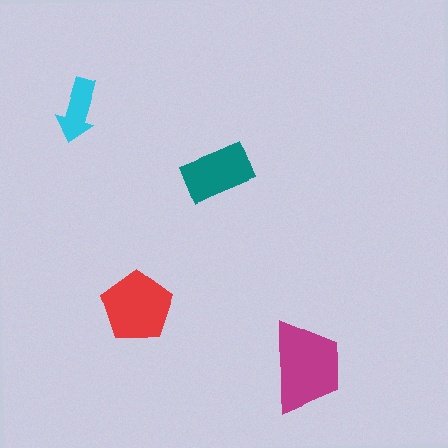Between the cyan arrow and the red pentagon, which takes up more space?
The red pentagon.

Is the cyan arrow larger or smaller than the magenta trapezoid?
Smaller.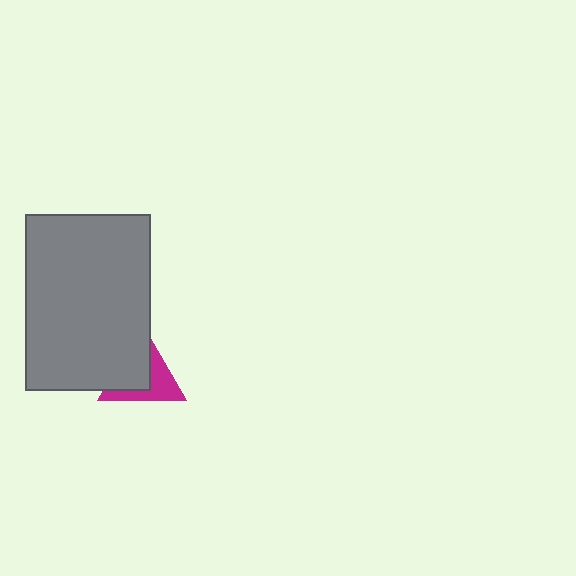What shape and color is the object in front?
The object in front is a gray rectangle.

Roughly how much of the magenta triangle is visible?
About half of it is visible (roughly 46%).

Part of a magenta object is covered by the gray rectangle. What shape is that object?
It is a triangle.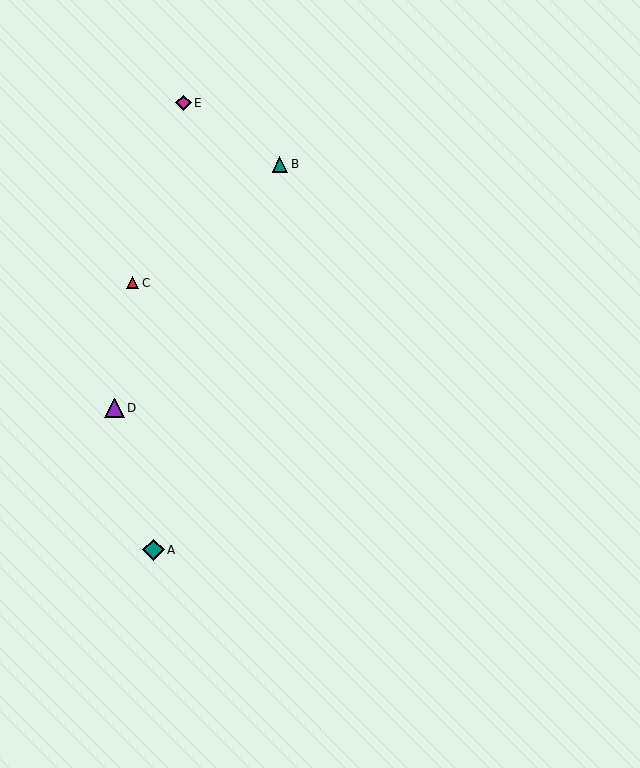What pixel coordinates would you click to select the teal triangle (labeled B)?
Click at (280, 164) to select the teal triangle B.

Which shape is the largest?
The teal diamond (labeled A) is the largest.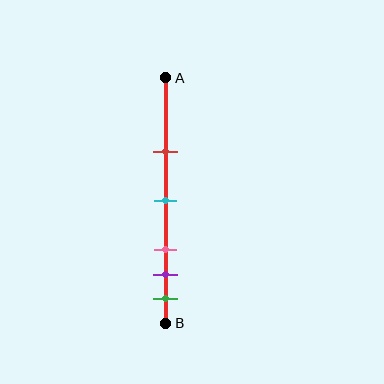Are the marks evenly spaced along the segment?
No, the marks are not evenly spaced.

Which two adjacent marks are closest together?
The purple and green marks are the closest adjacent pair.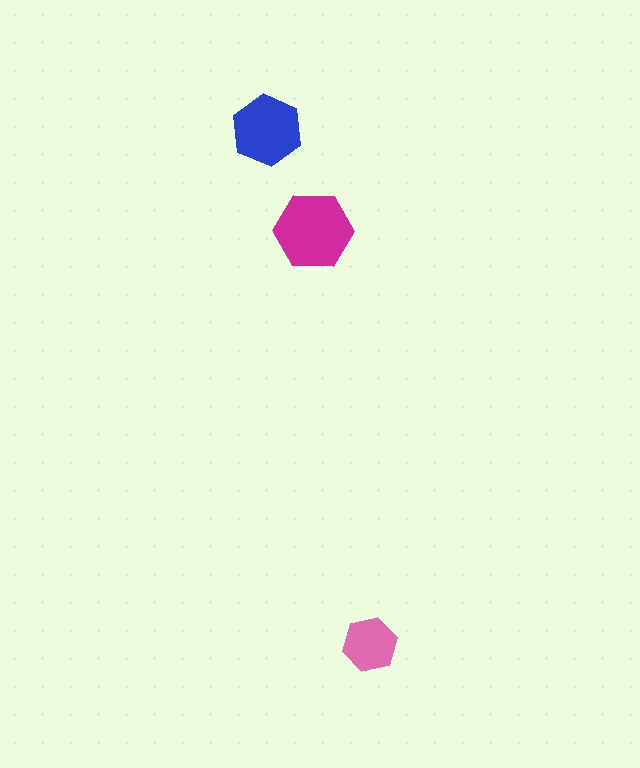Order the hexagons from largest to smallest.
the magenta one, the blue one, the pink one.